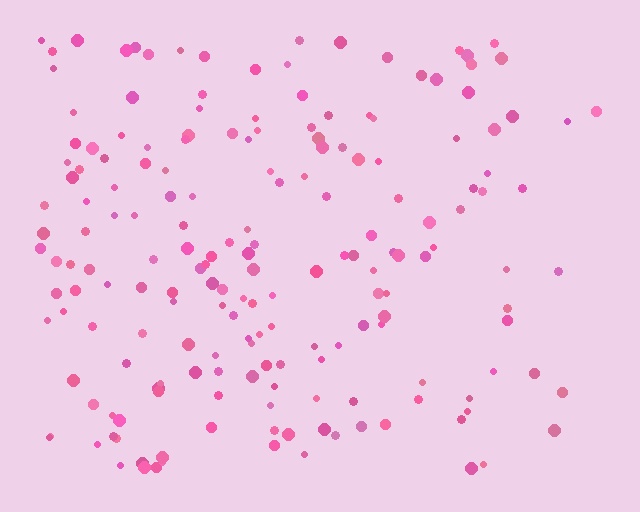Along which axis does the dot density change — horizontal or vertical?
Horizontal.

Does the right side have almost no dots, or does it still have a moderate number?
Still a moderate number, just noticeably fewer than the left.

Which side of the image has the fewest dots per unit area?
The right.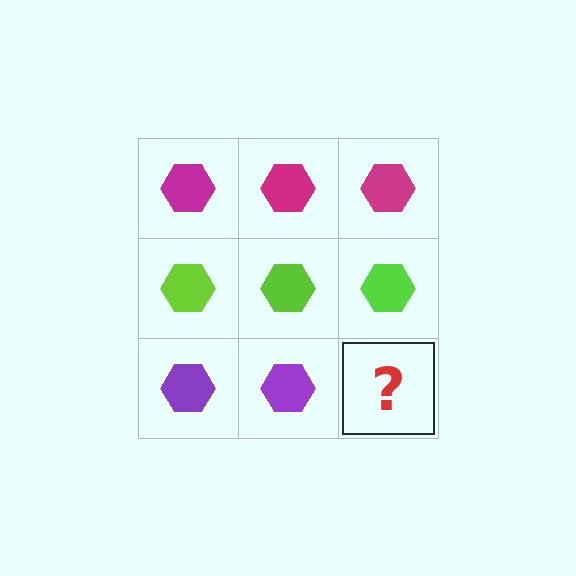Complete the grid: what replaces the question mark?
The question mark should be replaced with a purple hexagon.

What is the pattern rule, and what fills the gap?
The rule is that each row has a consistent color. The gap should be filled with a purple hexagon.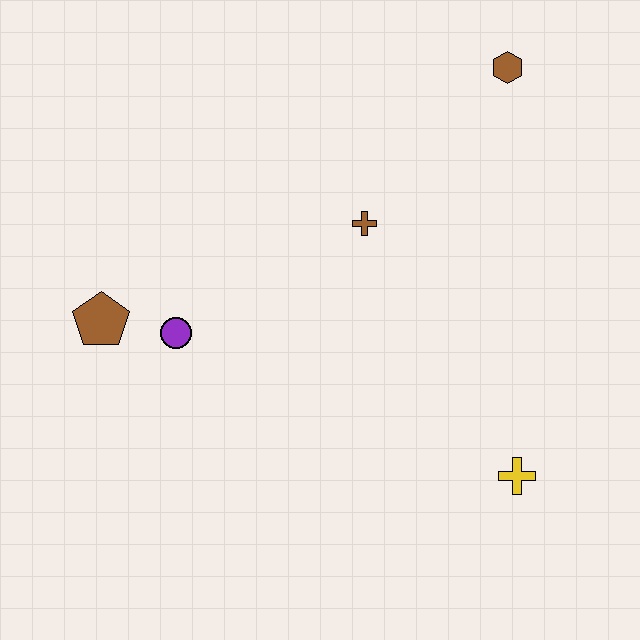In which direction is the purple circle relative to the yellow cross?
The purple circle is to the left of the yellow cross.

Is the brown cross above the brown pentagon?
Yes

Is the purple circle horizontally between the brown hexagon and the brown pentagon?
Yes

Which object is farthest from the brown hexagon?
The brown pentagon is farthest from the brown hexagon.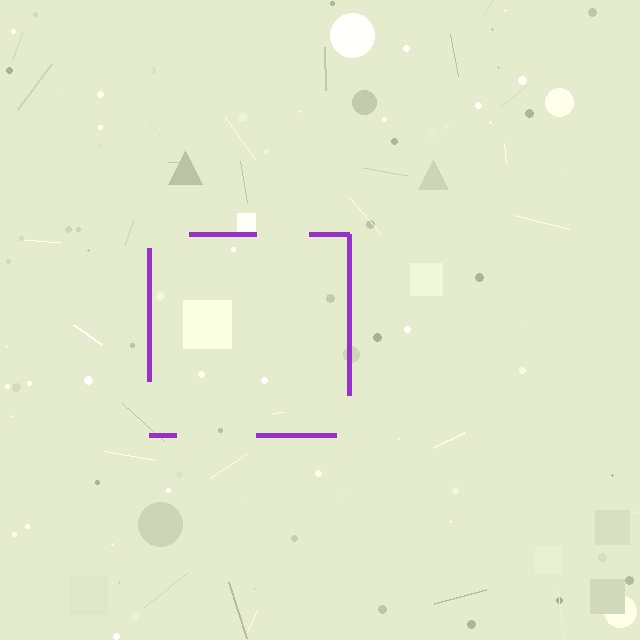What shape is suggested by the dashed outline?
The dashed outline suggests a square.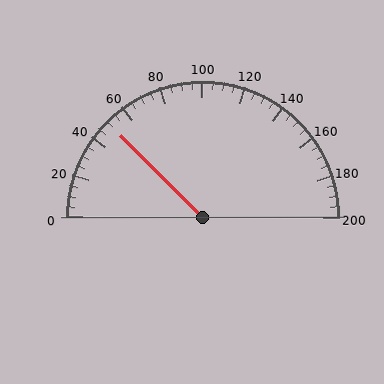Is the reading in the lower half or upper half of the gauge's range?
The reading is in the lower half of the range (0 to 200).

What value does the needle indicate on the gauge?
The needle indicates approximately 50.